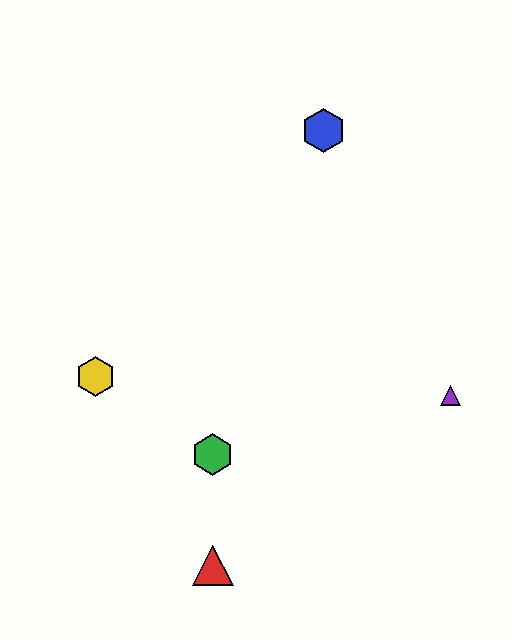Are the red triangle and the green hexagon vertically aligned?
Yes, both are at x≈213.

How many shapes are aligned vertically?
2 shapes (the red triangle, the green hexagon) are aligned vertically.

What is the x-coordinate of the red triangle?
The red triangle is at x≈213.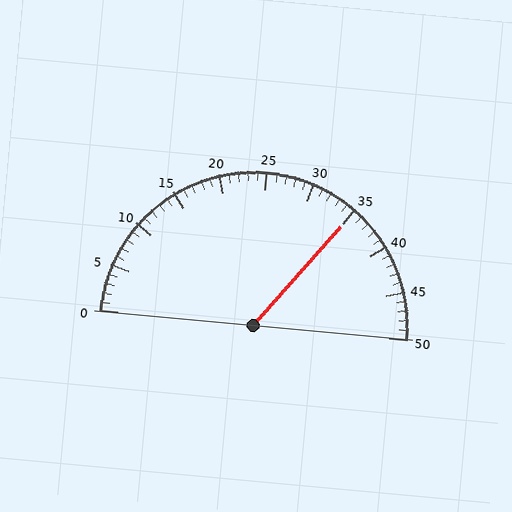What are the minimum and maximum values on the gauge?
The gauge ranges from 0 to 50.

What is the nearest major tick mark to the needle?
The nearest major tick mark is 35.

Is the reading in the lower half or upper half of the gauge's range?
The reading is in the upper half of the range (0 to 50).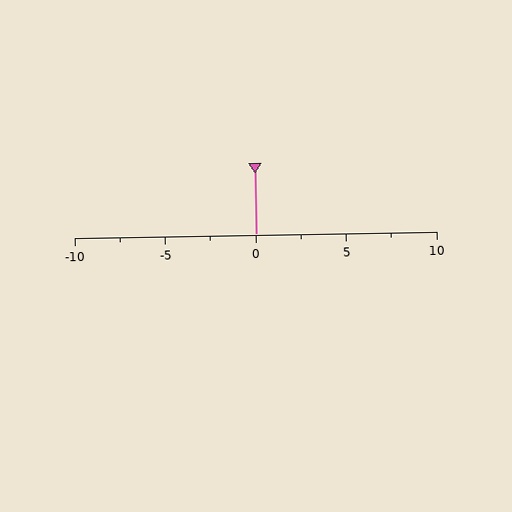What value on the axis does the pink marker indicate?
The marker indicates approximately 0.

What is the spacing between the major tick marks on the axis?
The major ticks are spaced 5 apart.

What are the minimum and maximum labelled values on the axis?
The axis runs from -10 to 10.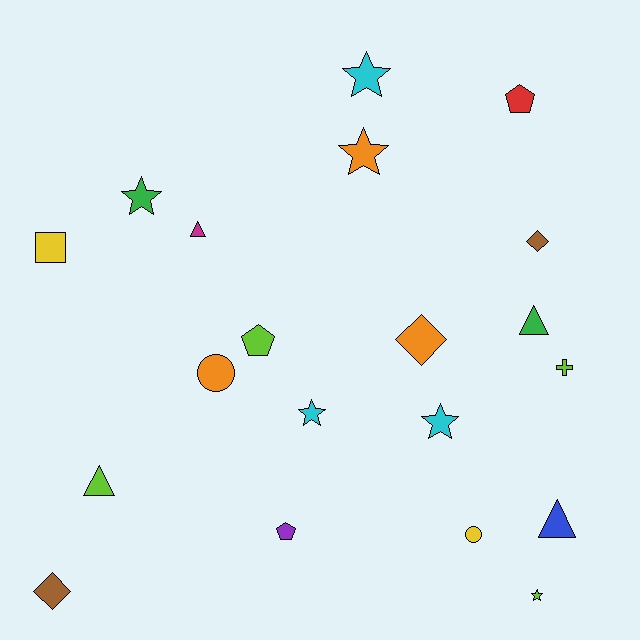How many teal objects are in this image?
There are no teal objects.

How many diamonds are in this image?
There are 3 diamonds.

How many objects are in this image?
There are 20 objects.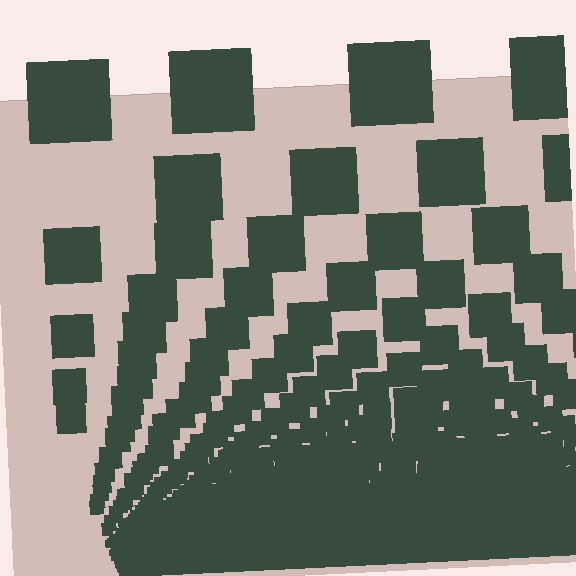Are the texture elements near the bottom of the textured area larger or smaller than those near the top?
Smaller. The gradient is inverted — elements near the bottom are smaller and denser.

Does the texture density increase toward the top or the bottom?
Density increases toward the bottom.